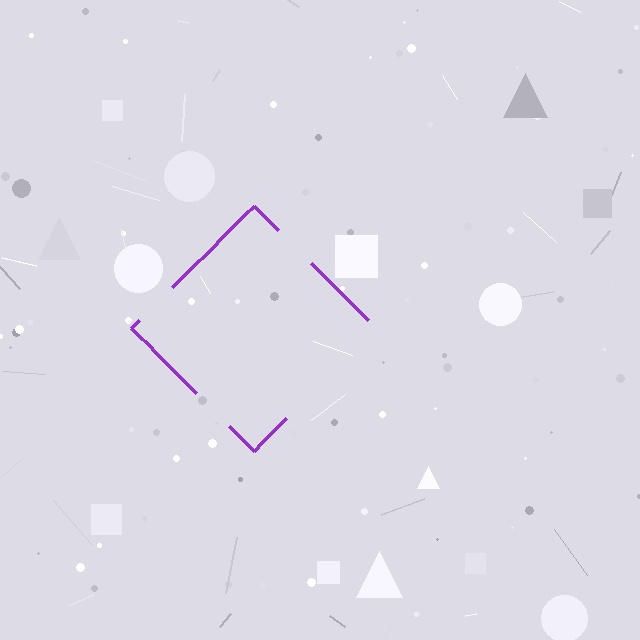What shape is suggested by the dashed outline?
The dashed outline suggests a diamond.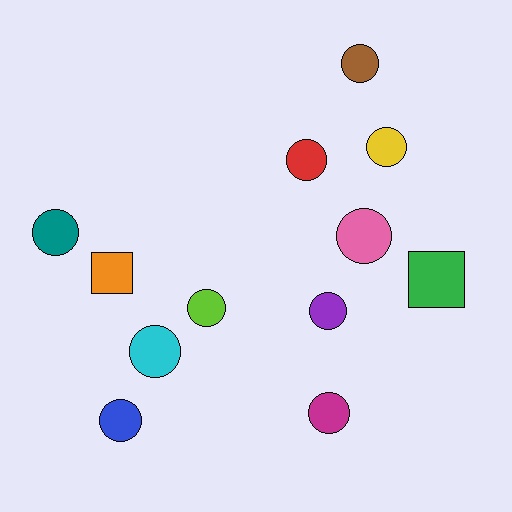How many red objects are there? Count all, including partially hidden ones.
There is 1 red object.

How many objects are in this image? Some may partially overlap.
There are 12 objects.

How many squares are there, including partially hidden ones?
There are 2 squares.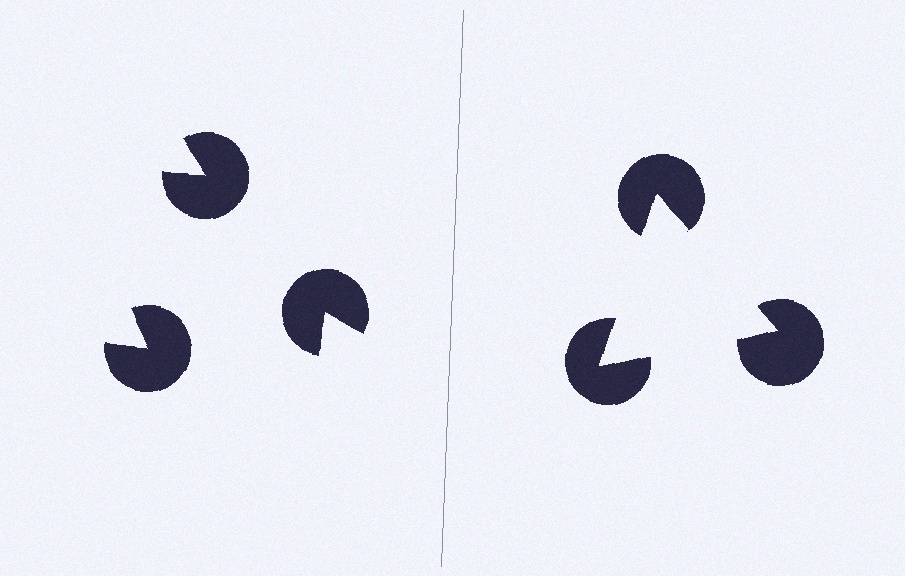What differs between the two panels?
The pac-man discs are positioned identically on both sides; only the wedge orientations differ. On the right they align to a triangle; on the left they are misaligned.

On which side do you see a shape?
An illusory triangle appears on the right side. On the left side the wedge cuts are rotated, so no coherent shape forms.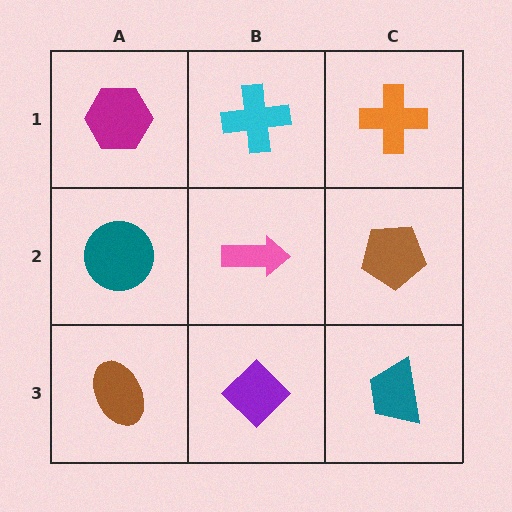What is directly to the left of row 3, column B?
A brown ellipse.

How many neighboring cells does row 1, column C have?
2.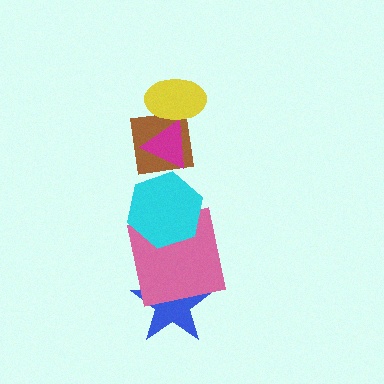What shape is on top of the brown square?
The magenta triangle is on top of the brown square.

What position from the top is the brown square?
The brown square is 3rd from the top.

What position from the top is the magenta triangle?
The magenta triangle is 2nd from the top.